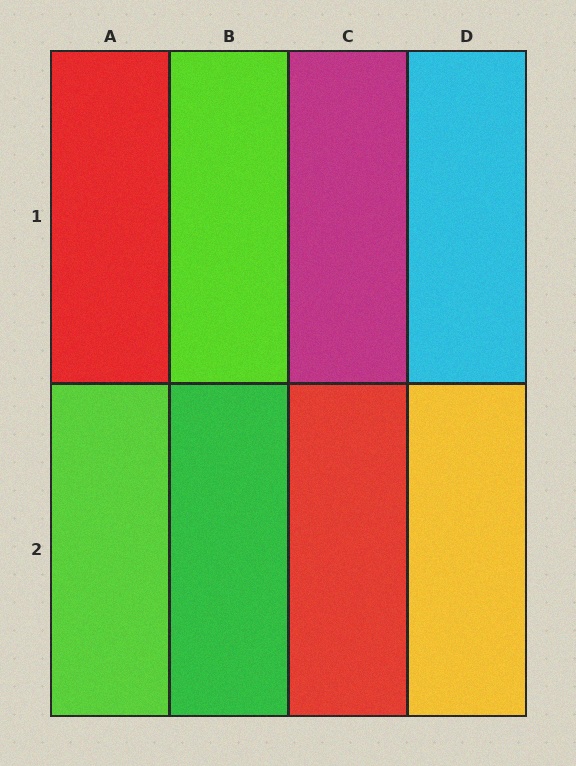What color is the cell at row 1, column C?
Magenta.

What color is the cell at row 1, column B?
Lime.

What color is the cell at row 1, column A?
Red.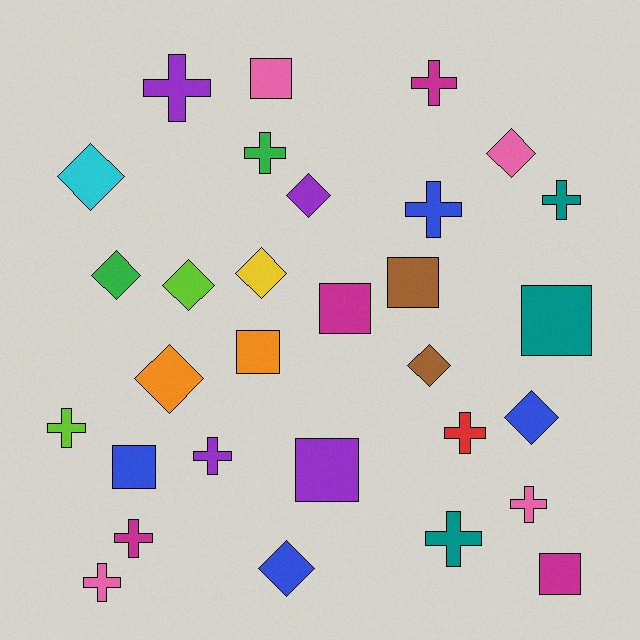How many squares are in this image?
There are 8 squares.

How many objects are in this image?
There are 30 objects.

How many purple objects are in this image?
There are 4 purple objects.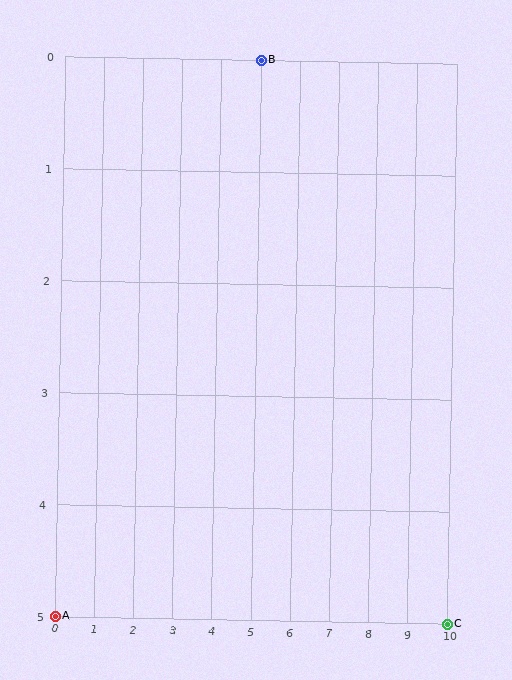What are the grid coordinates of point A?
Point A is at grid coordinates (0, 5).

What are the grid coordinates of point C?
Point C is at grid coordinates (10, 5).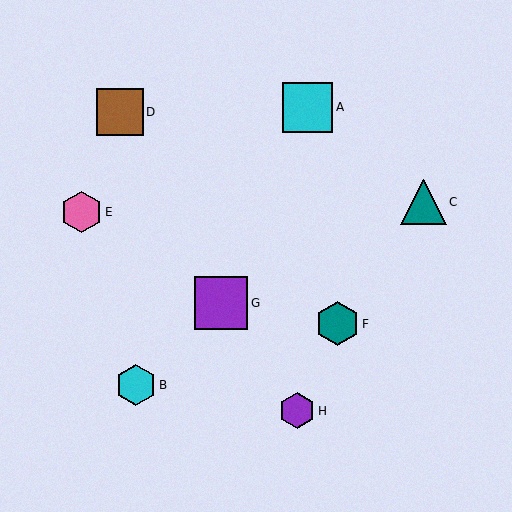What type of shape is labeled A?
Shape A is a cyan square.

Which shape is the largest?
The purple square (labeled G) is the largest.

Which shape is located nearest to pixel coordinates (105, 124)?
The brown square (labeled D) at (120, 112) is nearest to that location.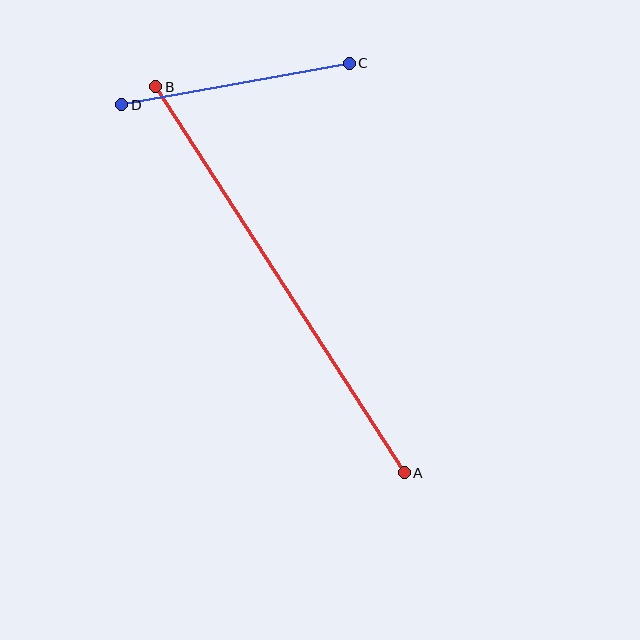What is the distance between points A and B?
The distance is approximately 459 pixels.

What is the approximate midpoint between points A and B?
The midpoint is at approximately (280, 280) pixels.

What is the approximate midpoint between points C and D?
The midpoint is at approximately (235, 84) pixels.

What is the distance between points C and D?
The distance is approximately 231 pixels.